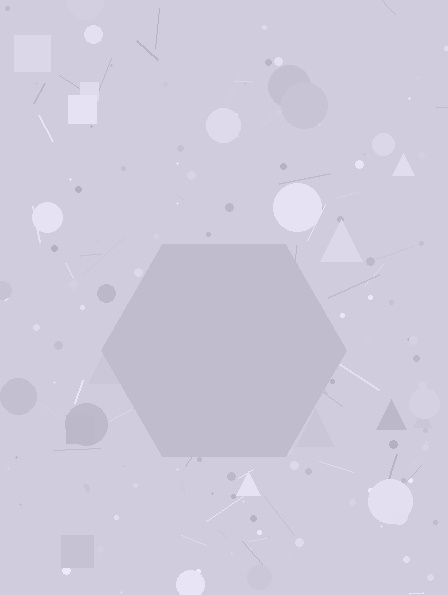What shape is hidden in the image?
A hexagon is hidden in the image.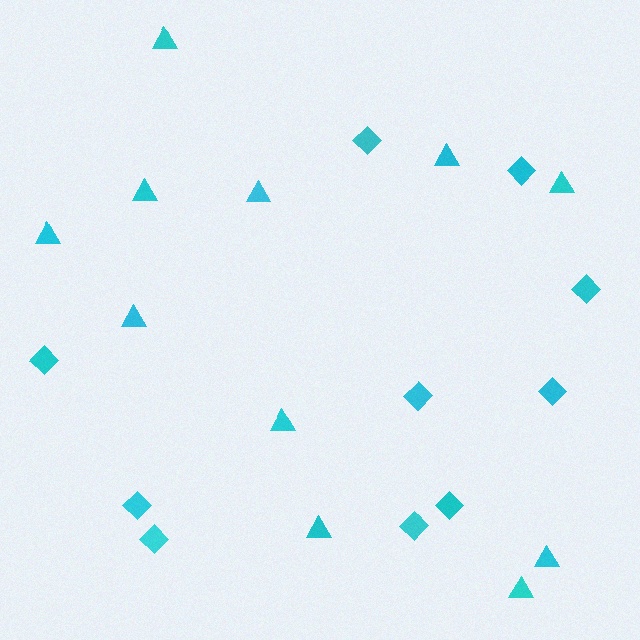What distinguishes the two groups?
There are 2 groups: one group of triangles (11) and one group of diamonds (10).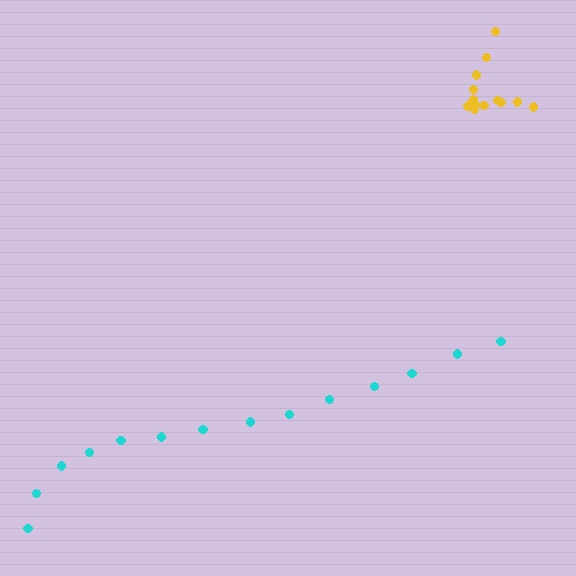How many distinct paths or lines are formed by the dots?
There are 2 distinct paths.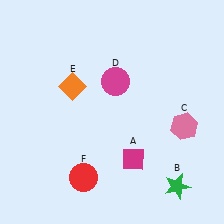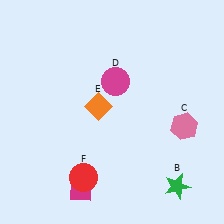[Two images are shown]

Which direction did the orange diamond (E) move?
The orange diamond (E) moved right.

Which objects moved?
The objects that moved are: the magenta diamond (A), the orange diamond (E).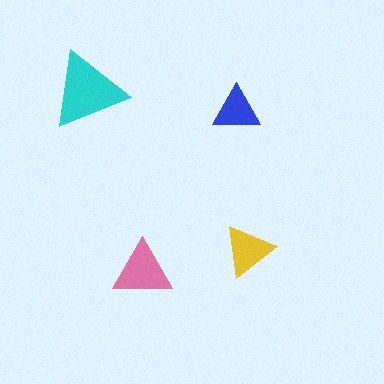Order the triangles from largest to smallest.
the cyan one, the pink one, the yellow one, the blue one.